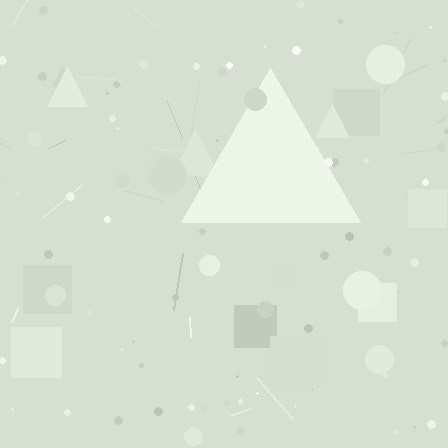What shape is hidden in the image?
A triangle is hidden in the image.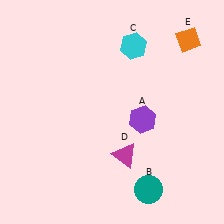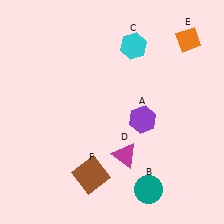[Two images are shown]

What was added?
A brown square (F) was added in Image 2.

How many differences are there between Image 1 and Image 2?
There is 1 difference between the two images.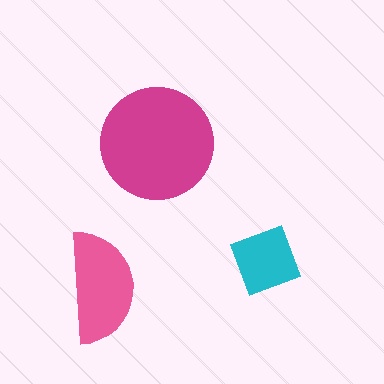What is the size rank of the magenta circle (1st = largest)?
1st.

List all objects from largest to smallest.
The magenta circle, the pink semicircle, the cyan diamond.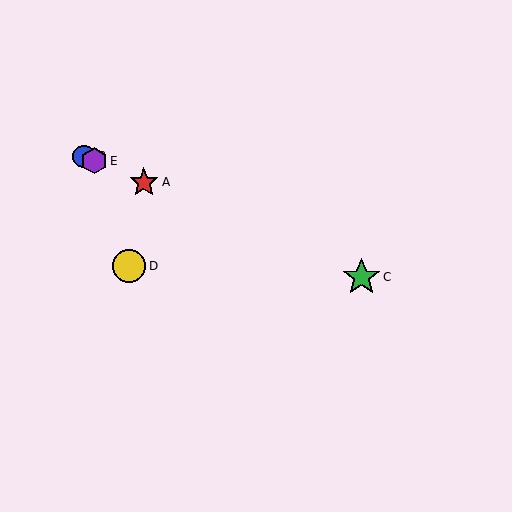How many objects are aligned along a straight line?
4 objects (A, B, C, E) are aligned along a straight line.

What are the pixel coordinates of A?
Object A is at (144, 182).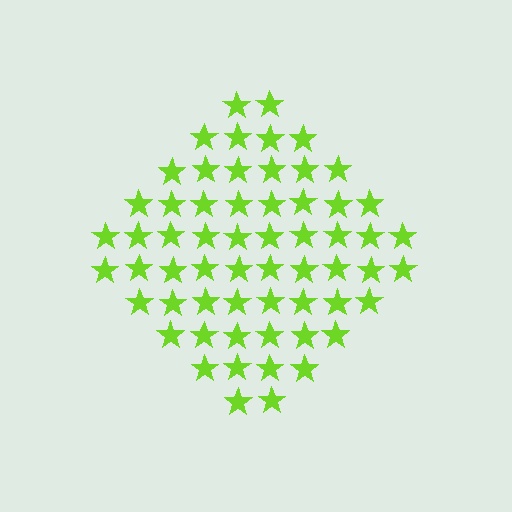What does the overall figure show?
The overall figure shows a diamond.